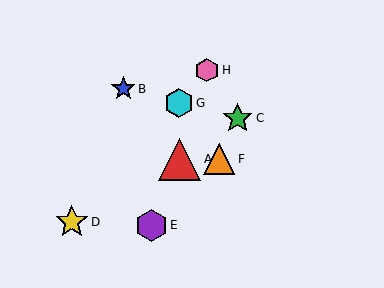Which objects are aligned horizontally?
Objects A, F are aligned horizontally.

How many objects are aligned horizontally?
2 objects (A, F) are aligned horizontally.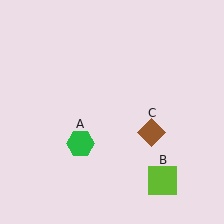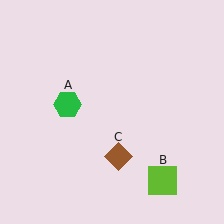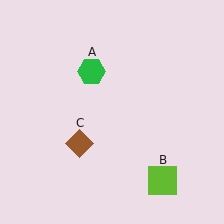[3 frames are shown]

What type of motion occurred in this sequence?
The green hexagon (object A), brown diamond (object C) rotated clockwise around the center of the scene.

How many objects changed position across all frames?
2 objects changed position: green hexagon (object A), brown diamond (object C).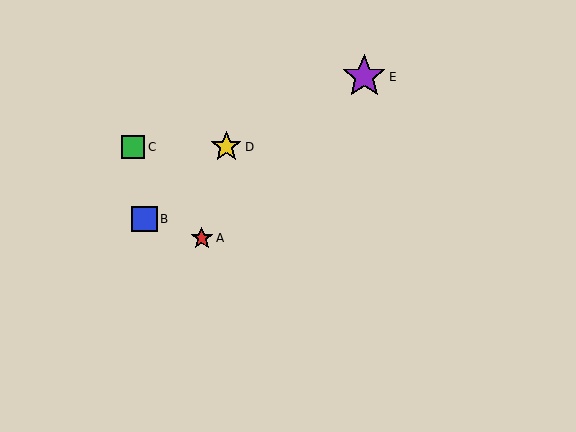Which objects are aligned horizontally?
Objects C, D are aligned horizontally.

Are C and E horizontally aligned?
No, C is at y≈147 and E is at y≈77.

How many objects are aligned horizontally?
2 objects (C, D) are aligned horizontally.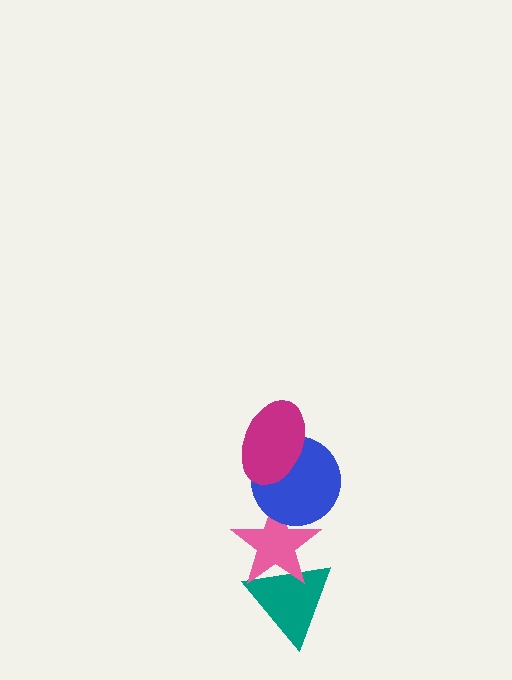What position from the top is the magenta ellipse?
The magenta ellipse is 1st from the top.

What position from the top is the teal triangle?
The teal triangle is 4th from the top.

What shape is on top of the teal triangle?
The pink star is on top of the teal triangle.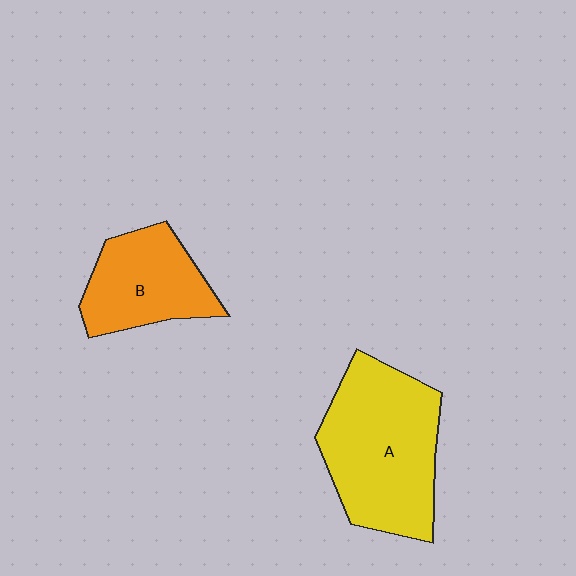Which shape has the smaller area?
Shape B (orange).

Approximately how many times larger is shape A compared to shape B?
Approximately 1.6 times.